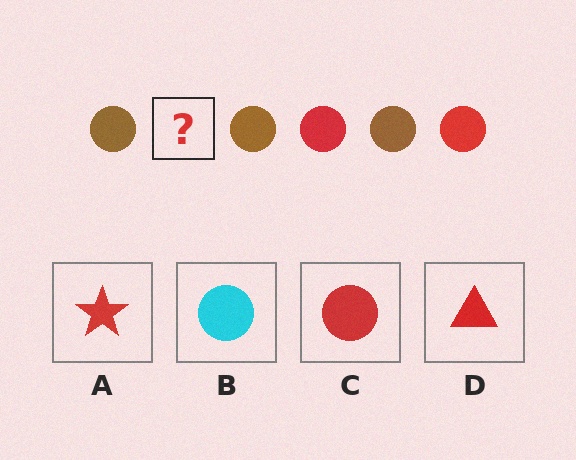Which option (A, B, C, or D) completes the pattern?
C.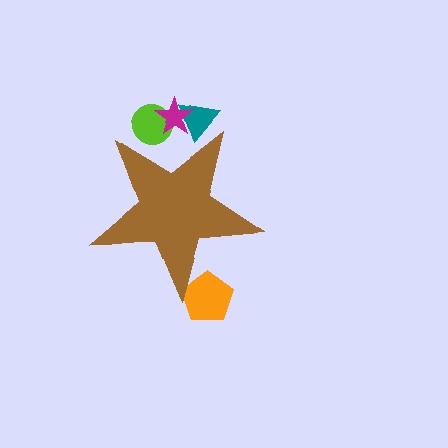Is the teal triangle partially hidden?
Yes, the teal triangle is partially hidden behind the brown star.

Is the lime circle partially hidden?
Yes, the lime circle is partially hidden behind the brown star.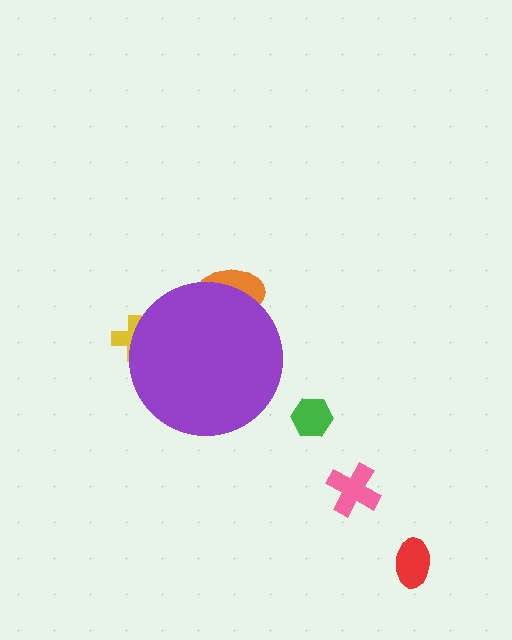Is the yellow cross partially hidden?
Yes, the yellow cross is partially hidden behind the purple circle.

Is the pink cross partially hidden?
No, the pink cross is fully visible.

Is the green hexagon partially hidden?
No, the green hexagon is fully visible.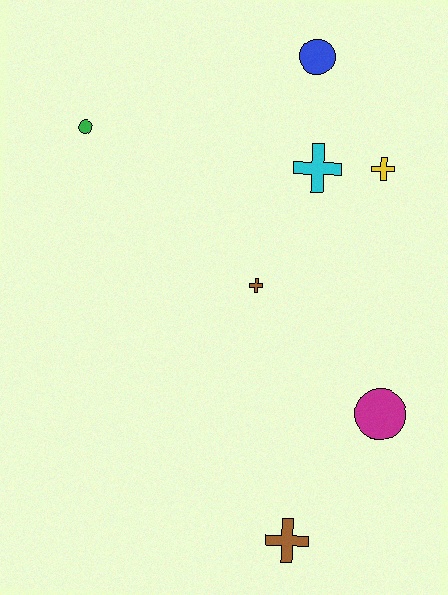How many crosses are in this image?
There are 4 crosses.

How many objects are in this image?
There are 7 objects.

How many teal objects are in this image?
There are no teal objects.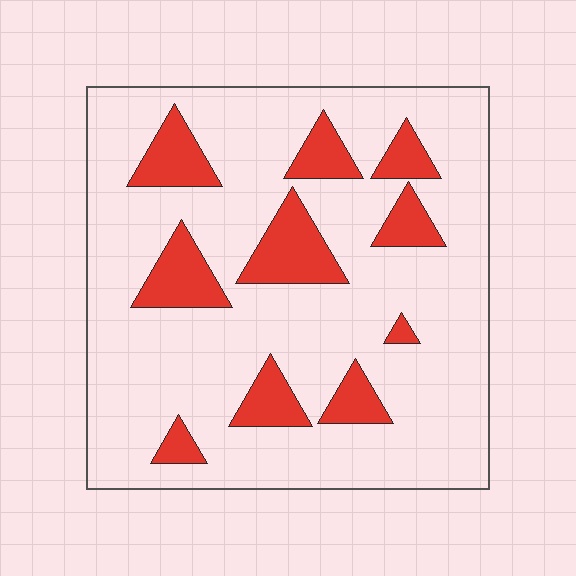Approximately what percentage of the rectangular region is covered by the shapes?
Approximately 20%.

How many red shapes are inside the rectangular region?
10.